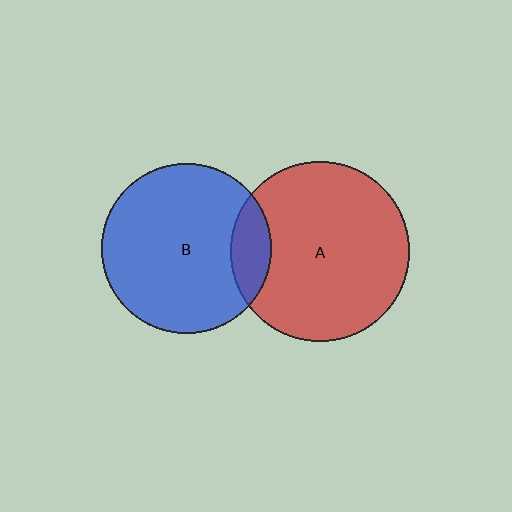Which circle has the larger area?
Circle A (red).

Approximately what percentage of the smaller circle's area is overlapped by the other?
Approximately 15%.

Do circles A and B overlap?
Yes.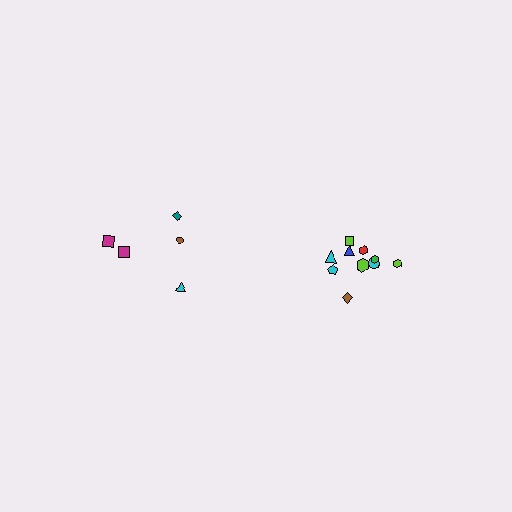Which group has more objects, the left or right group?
The right group.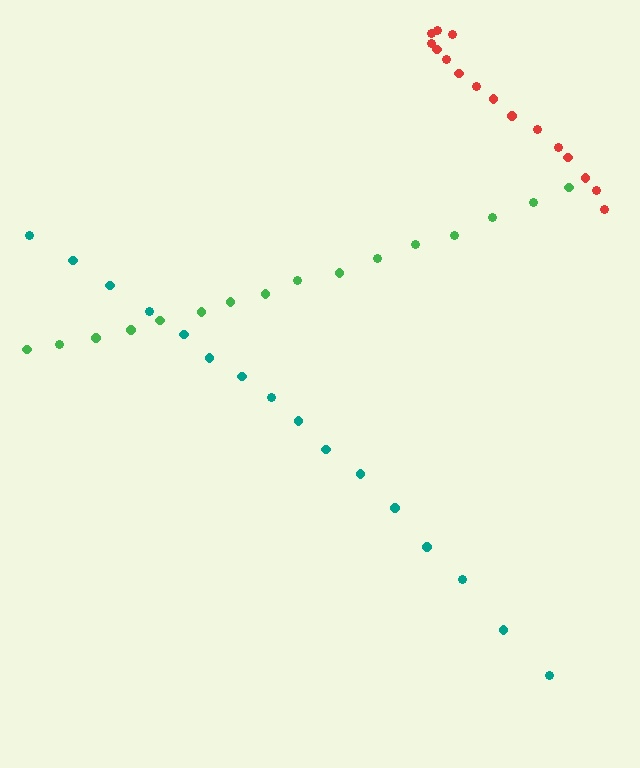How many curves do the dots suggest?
There are 3 distinct paths.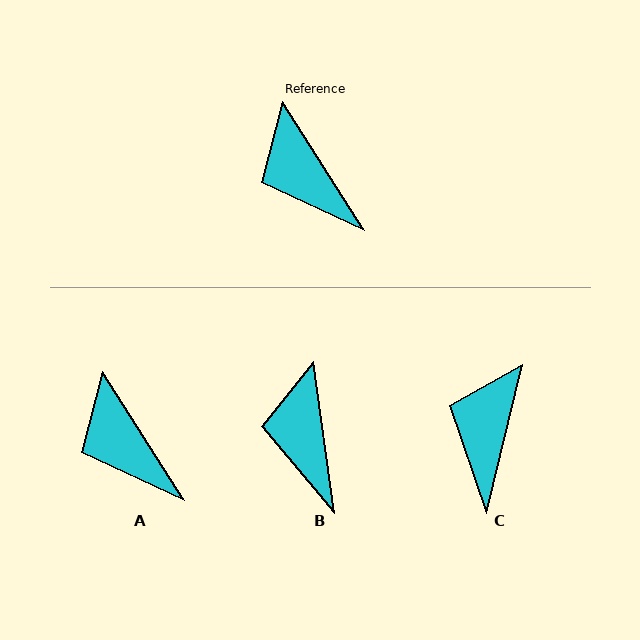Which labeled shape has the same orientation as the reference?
A.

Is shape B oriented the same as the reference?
No, it is off by about 25 degrees.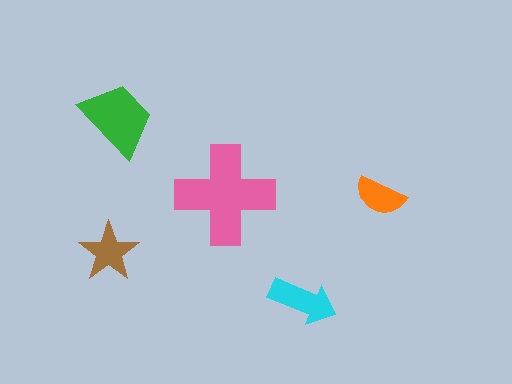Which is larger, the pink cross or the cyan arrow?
The pink cross.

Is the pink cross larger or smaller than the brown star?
Larger.